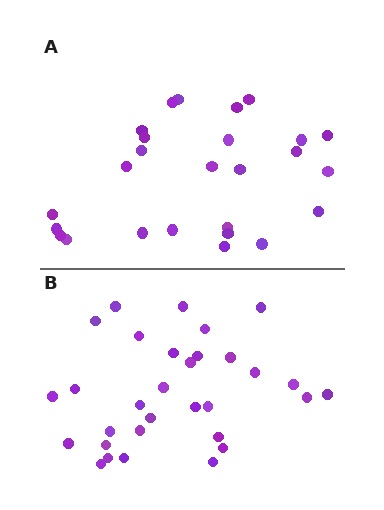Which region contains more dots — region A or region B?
Region B (the bottom region) has more dots.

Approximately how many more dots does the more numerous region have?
Region B has about 5 more dots than region A.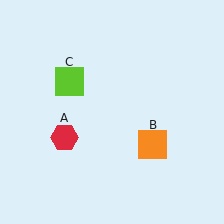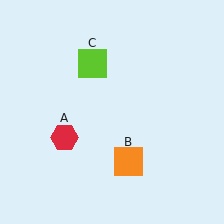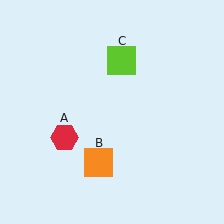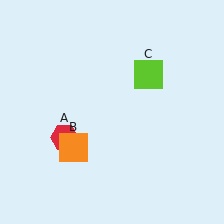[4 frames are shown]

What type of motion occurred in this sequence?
The orange square (object B), lime square (object C) rotated clockwise around the center of the scene.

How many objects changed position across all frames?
2 objects changed position: orange square (object B), lime square (object C).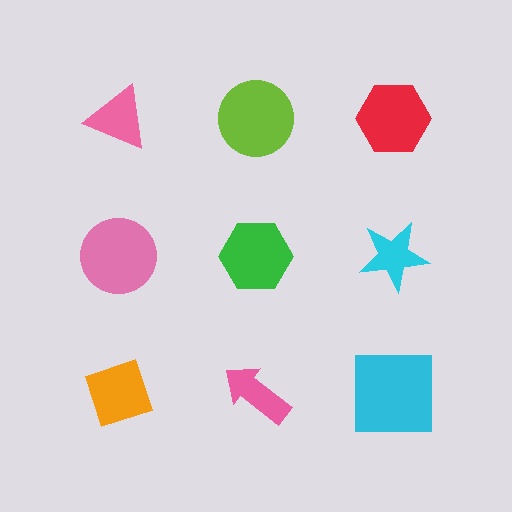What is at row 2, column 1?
A pink circle.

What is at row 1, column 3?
A red hexagon.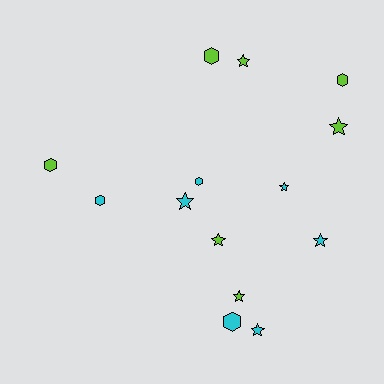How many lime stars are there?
There are 4 lime stars.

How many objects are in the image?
There are 14 objects.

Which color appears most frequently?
Cyan, with 7 objects.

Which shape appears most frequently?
Star, with 8 objects.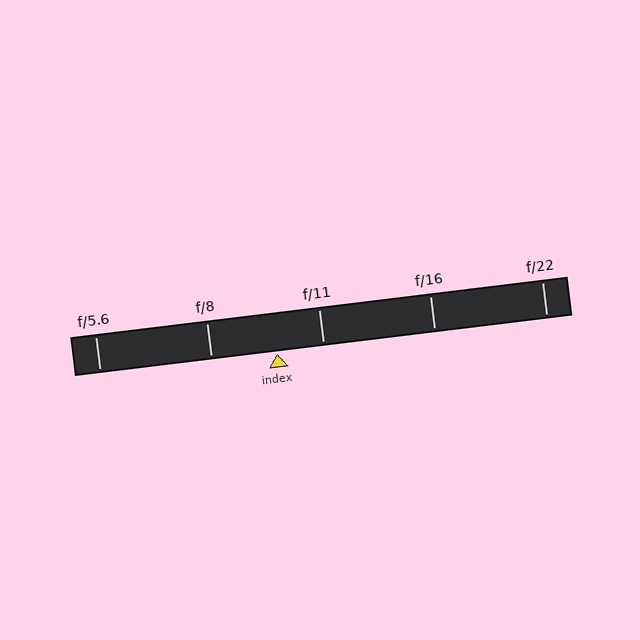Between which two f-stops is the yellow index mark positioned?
The index mark is between f/8 and f/11.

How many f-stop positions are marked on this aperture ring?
There are 5 f-stop positions marked.